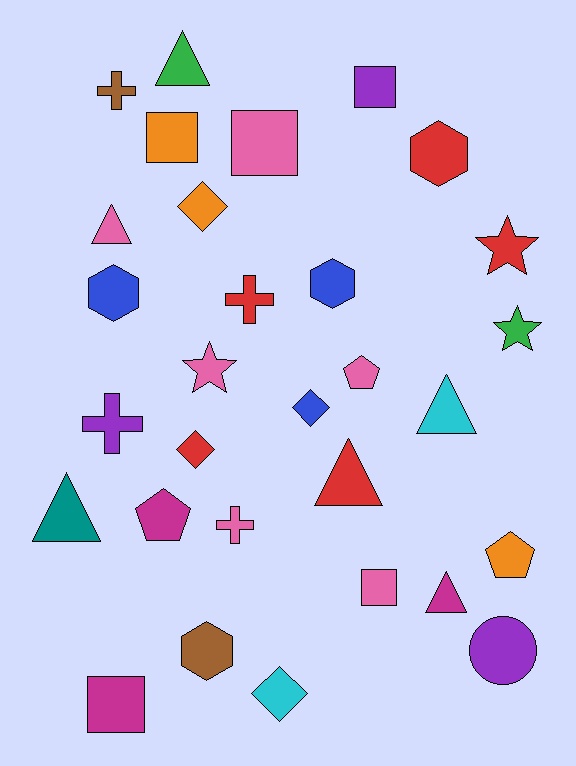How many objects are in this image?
There are 30 objects.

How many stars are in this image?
There are 3 stars.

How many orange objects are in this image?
There are 3 orange objects.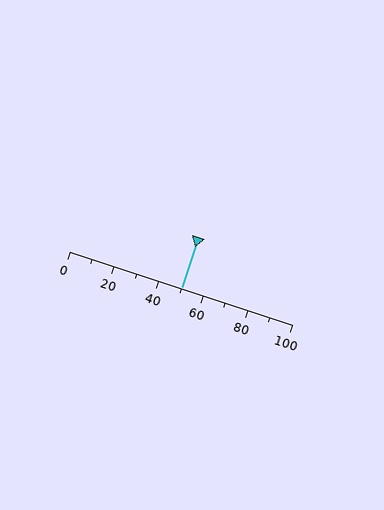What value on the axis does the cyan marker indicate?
The marker indicates approximately 50.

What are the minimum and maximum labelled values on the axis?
The axis runs from 0 to 100.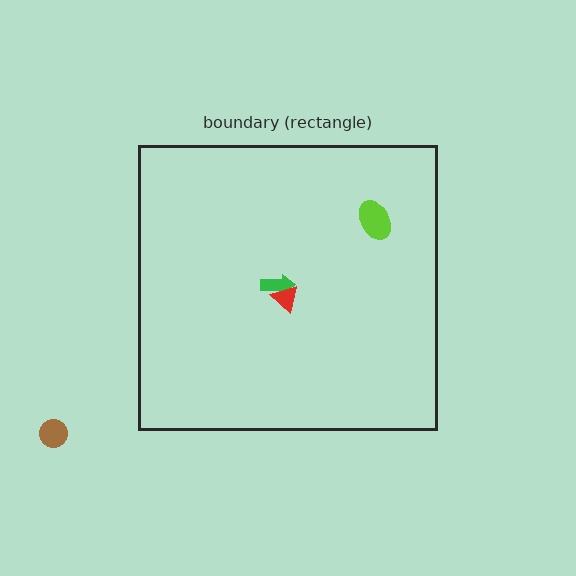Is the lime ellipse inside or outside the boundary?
Inside.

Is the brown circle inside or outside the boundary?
Outside.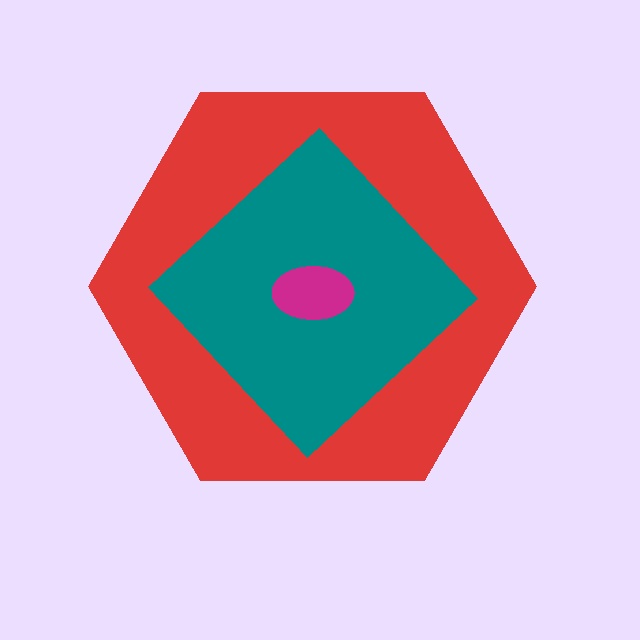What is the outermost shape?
The red hexagon.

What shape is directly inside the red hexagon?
The teal diamond.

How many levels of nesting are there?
3.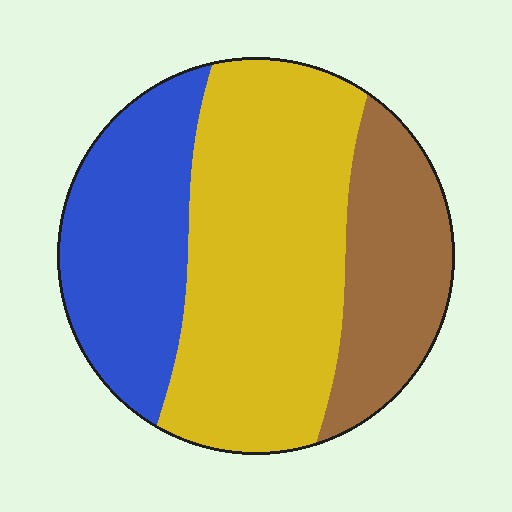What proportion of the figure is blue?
Blue takes up about one quarter (1/4) of the figure.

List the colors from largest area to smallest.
From largest to smallest: yellow, blue, brown.